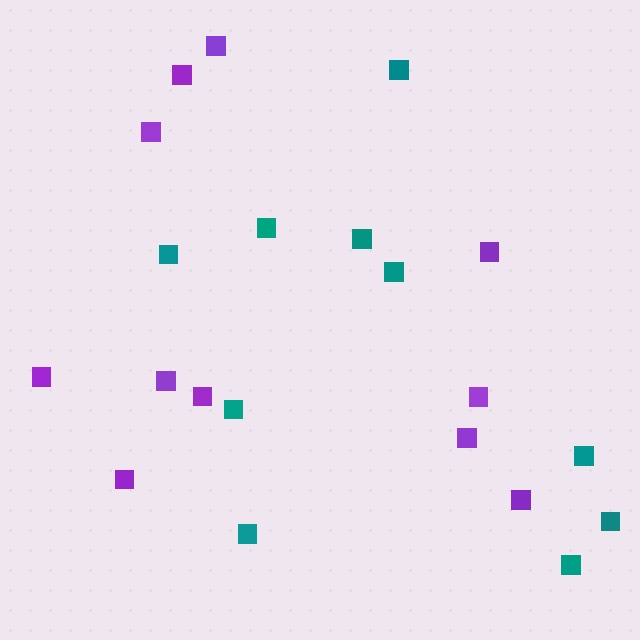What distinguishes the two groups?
There are 2 groups: one group of purple squares (11) and one group of teal squares (10).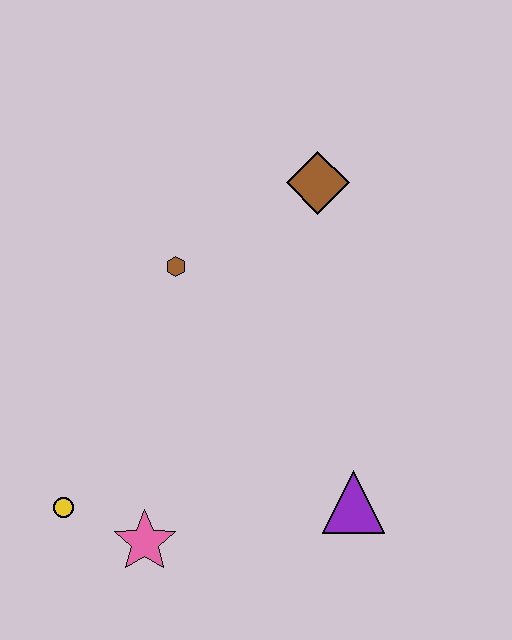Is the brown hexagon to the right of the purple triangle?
No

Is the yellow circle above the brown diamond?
No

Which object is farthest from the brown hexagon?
The purple triangle is farthest from the brown hexagon.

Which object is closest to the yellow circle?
The pink star is closest to the yellow circle.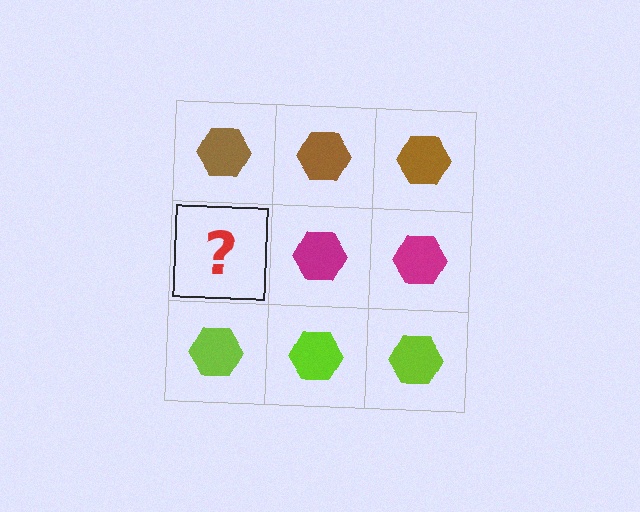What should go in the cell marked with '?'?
The missing cell should contain a magenta hexagon.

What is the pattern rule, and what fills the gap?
The rule is that each row has a consistent color. The gap should be filled with a magenta hexagon.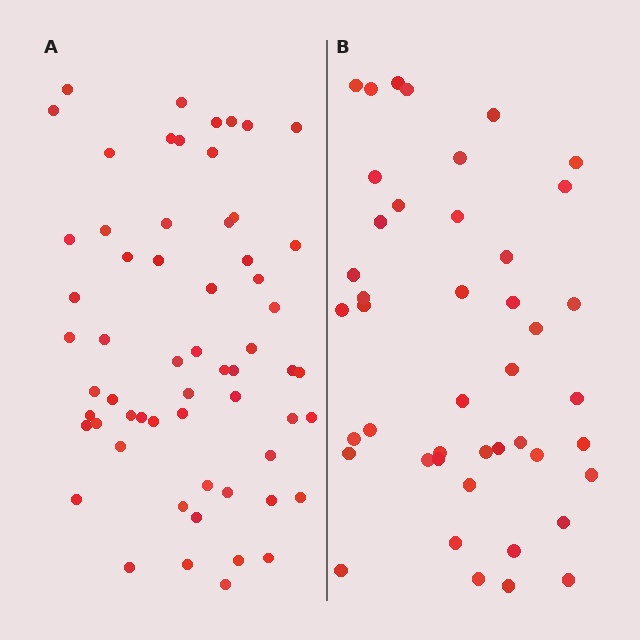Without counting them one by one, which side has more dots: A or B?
Region A (the left region) has more dots.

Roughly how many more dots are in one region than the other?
Region A has approximately 15 more dots than region B.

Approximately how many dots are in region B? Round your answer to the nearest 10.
About 40 dots. (The exact count is 44, which rounds to 40.)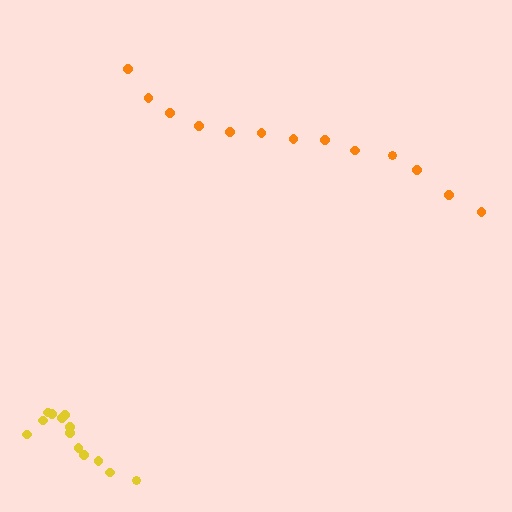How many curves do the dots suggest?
There are 2 distinct paths.